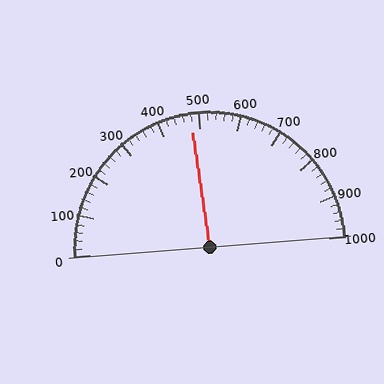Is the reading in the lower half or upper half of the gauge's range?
The reading is in the lower half of the range (0 to 1000).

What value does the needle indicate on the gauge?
The needle indicates approximately 480.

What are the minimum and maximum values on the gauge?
The gauge ranges from 0 to 1000.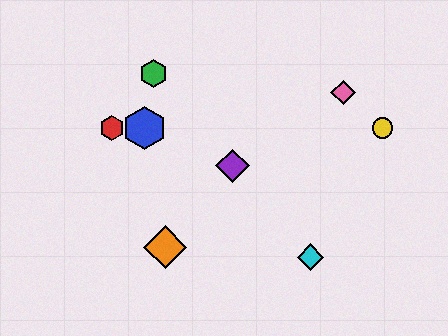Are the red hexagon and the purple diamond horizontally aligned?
No, the red hexagon is at y≈128 and the purple diamond is at y≈166.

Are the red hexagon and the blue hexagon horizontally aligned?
Yes, both are at y≈128.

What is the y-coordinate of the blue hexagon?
The blue hexagon is at y≈128.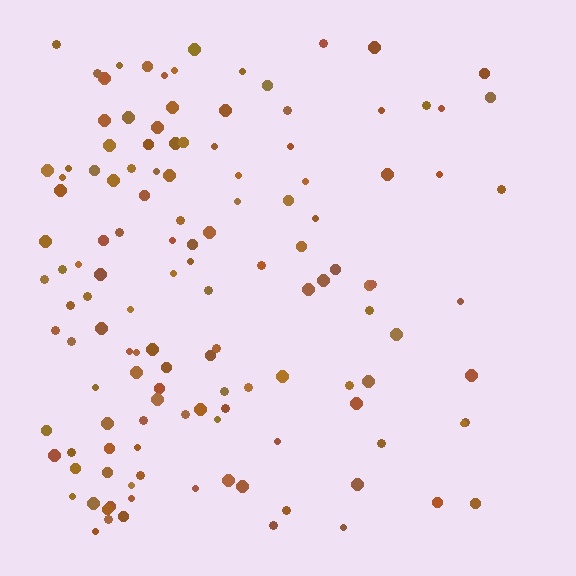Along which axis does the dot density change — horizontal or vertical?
Horizontal.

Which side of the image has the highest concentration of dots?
The left.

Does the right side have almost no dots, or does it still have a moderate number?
Still a moderate number, just noticeably fewer than the left.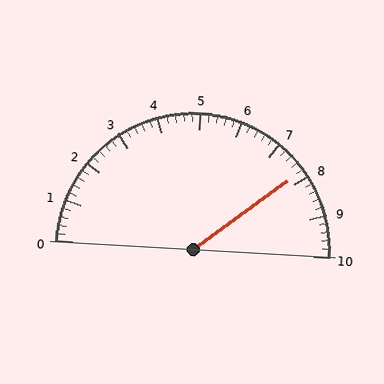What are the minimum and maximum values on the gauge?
The gauge ranges from 0 to 10.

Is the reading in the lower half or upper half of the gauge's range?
The reading is in the upper half of the range (0 to 10).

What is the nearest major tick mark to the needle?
The nearest major tick mark is 8.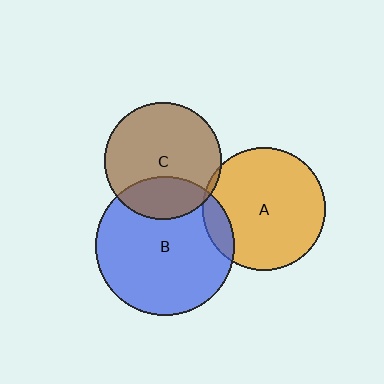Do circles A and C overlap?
Yes.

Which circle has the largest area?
Circle B (blue).